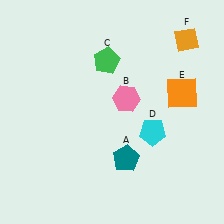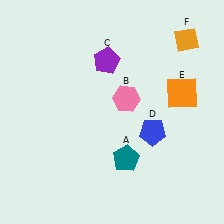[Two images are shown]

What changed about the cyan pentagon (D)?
In Image 1, D is cyan. In Image 2, it changed to blue.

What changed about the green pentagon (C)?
In Image 1, C is green. In Image 2, it changed to purple.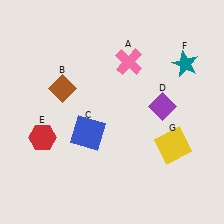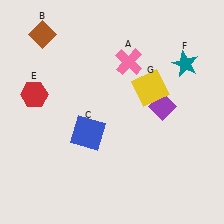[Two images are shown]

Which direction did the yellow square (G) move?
The yellow square (G) moved up.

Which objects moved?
The objects that moved are: the brown diamond (B), the red hexagon (E), the yellow square (G).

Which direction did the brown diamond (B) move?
The brown diamond (B) moved up.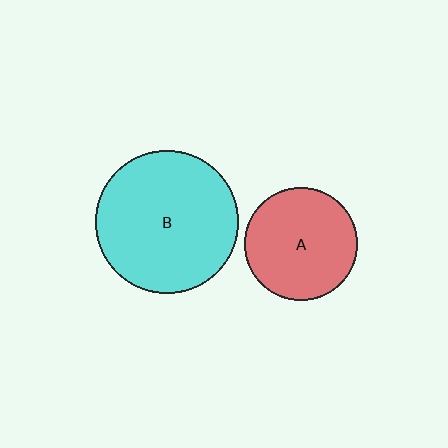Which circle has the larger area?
Circle B (cyan).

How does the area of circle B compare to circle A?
Approximately 1.6 times.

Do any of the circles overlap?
No, none of the circles overlap.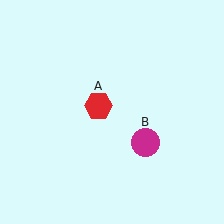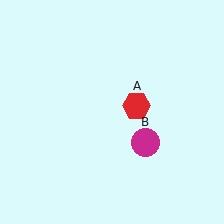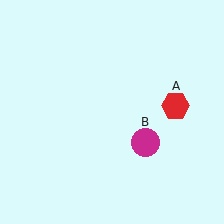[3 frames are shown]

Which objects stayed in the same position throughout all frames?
Magenta circle (object B) remained stationary.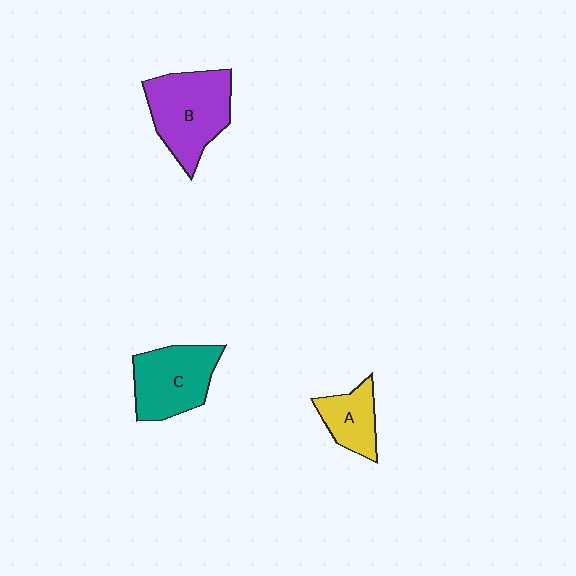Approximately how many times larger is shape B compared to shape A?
Approximately 2.0 times.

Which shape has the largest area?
Shape B (purple).